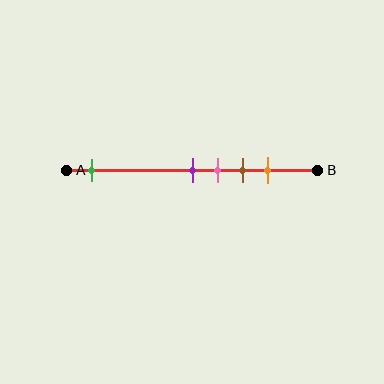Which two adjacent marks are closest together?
The purple and pink marks are the closest adjacent pair.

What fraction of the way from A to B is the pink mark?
The pink mark is approximately 60% (0.6) of the way from A to B.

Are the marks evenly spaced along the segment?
No, the marks are not evenly spaced.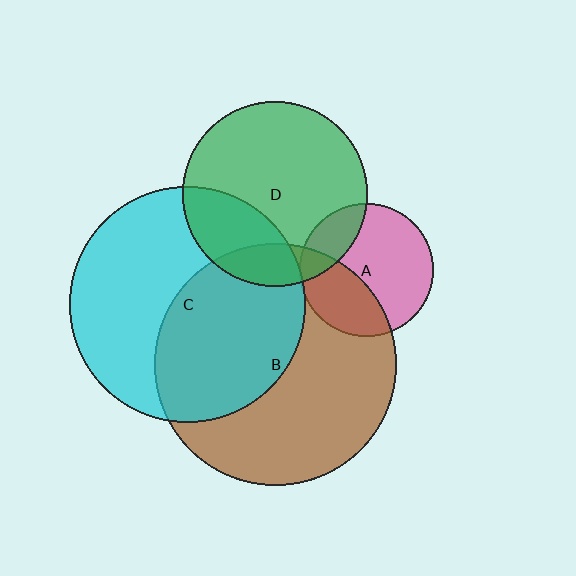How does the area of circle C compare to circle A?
Approximately 3.1 times.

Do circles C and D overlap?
Yes.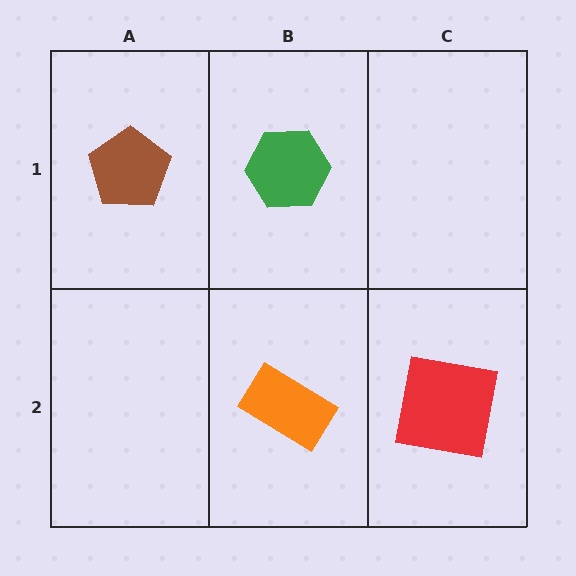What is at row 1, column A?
A brown pentagon.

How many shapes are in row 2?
2 shapes.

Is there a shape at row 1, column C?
No, that cell is empty.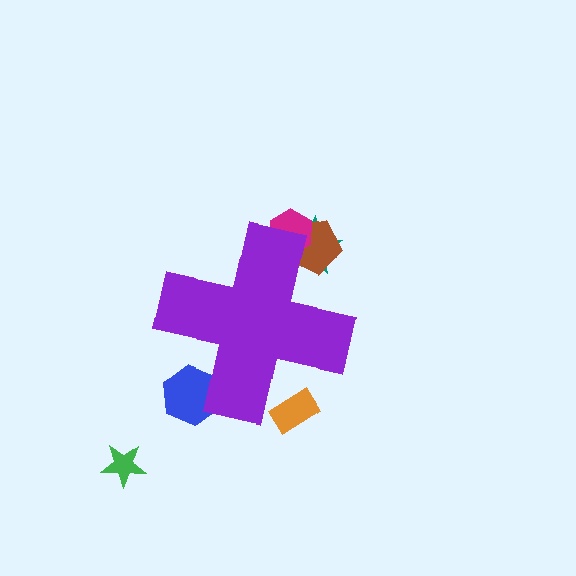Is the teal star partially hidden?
Yes, the teal star is partially hidden behind the purple cross.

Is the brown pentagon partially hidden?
Yes, the brown pentagon is partially hidden behind the purple cross.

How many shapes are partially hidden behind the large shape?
5 shapes are partially hidden.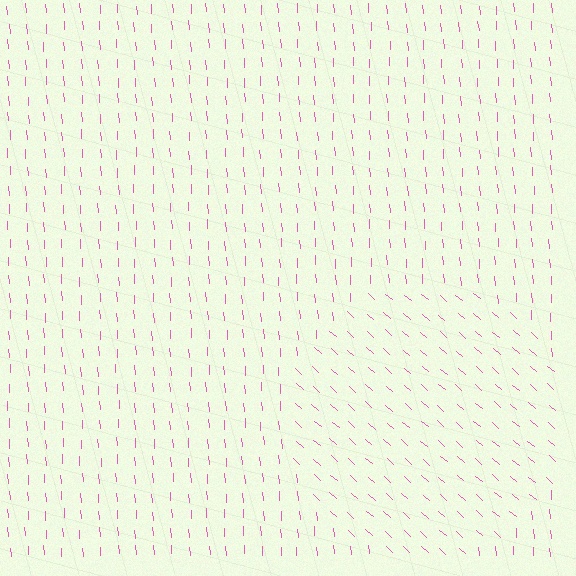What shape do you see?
I see a circle.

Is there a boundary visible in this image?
Yes, there is a texture boundary formed by a change in line orientation.